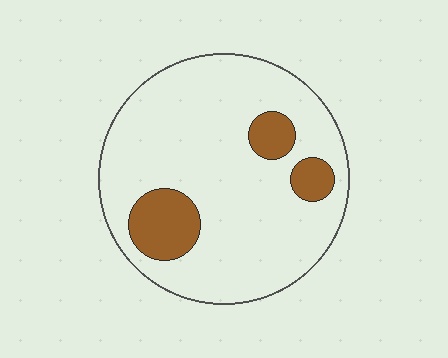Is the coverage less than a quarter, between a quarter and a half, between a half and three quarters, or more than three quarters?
Less than a quarter.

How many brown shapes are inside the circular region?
3.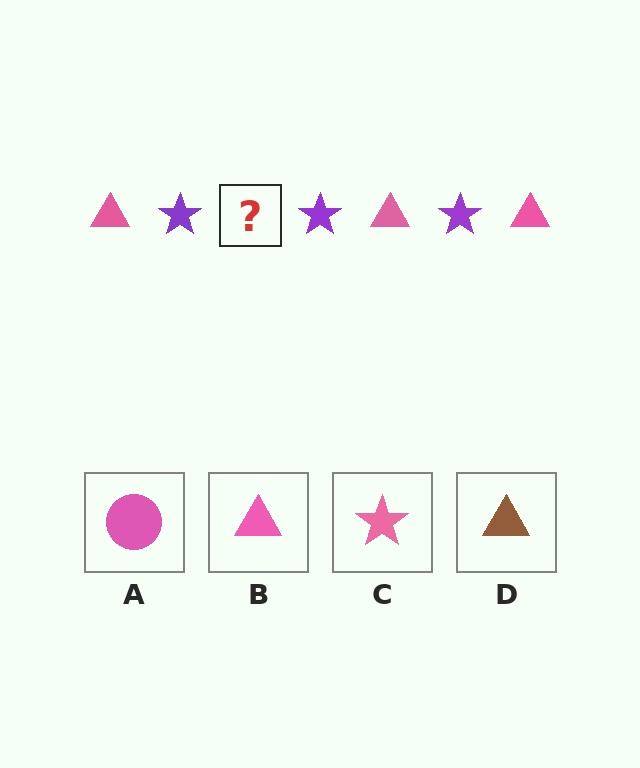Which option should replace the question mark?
Option B.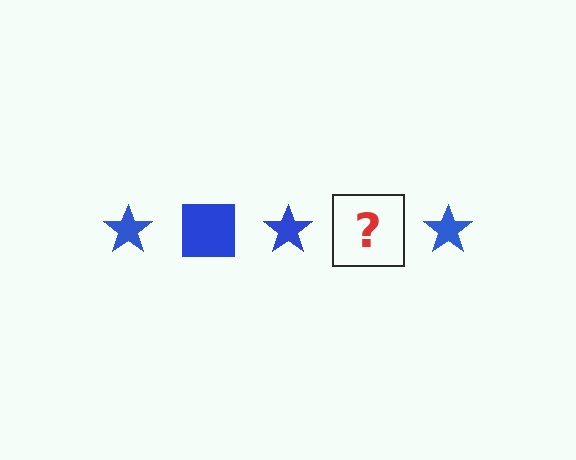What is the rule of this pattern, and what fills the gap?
The rule is that the pattern cycles through star, square shapes in blue. The gap should be filled with a blue square.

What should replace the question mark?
The question mark should be replaced with a blue square.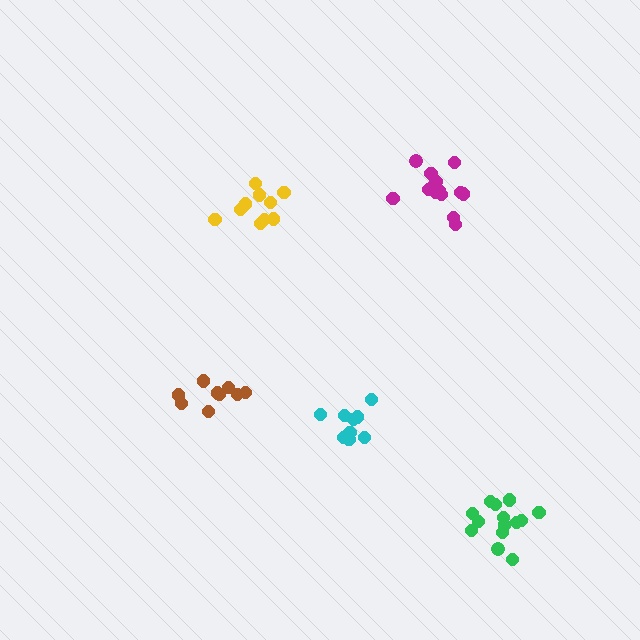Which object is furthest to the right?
The green cluster is rightmost.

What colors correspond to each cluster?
The clusters are colored: cyan, magenta, brown, green, yellow.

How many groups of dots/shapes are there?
There are 5 groups.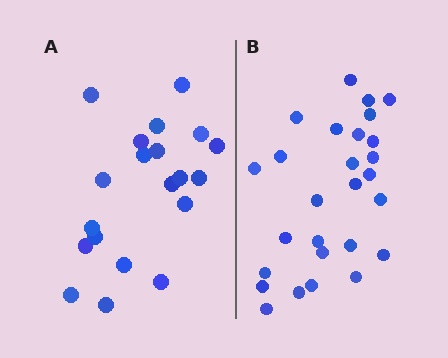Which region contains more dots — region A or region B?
Region B (the right region) has more dots.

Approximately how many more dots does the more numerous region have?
Region B has roughly 8 or so more dots than region A.